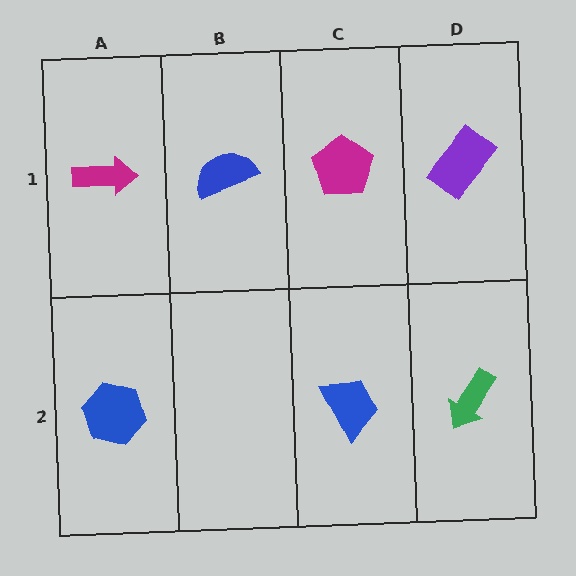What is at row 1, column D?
A purple rectangle.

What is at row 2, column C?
A blue trapezoid.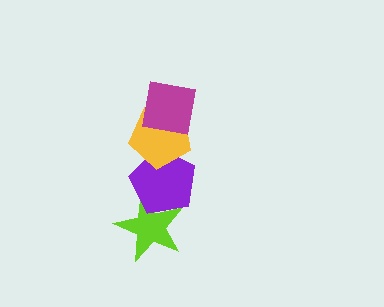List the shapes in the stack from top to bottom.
From top to bottom: the magenta square, the yellow pentagon, the purple pentagon, the lime star.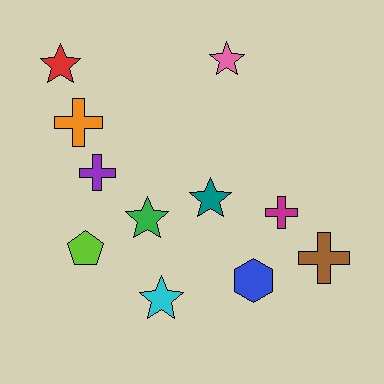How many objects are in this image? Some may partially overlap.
There are 11 objects.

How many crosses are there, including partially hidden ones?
There are 4 crosses.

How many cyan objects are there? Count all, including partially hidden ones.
There is 1 cyan object.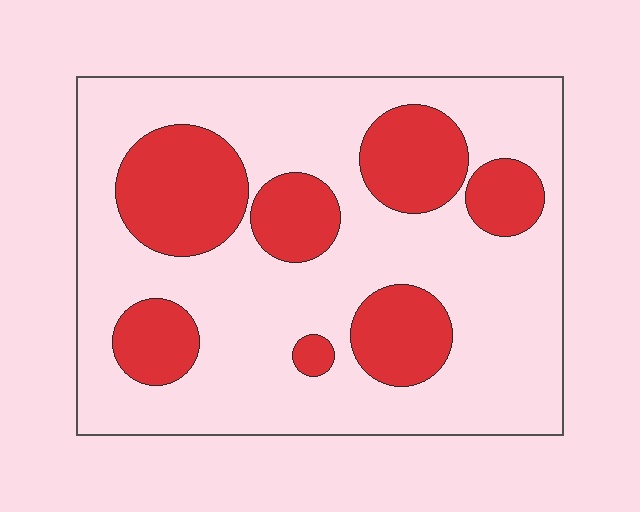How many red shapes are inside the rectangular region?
7.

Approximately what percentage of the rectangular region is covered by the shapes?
Approximately 30%.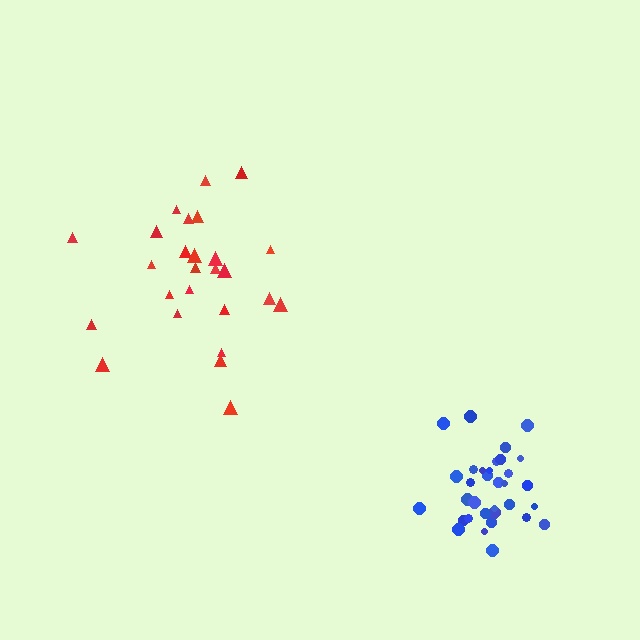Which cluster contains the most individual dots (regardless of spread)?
Blue (33).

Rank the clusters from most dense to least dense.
blue, red.